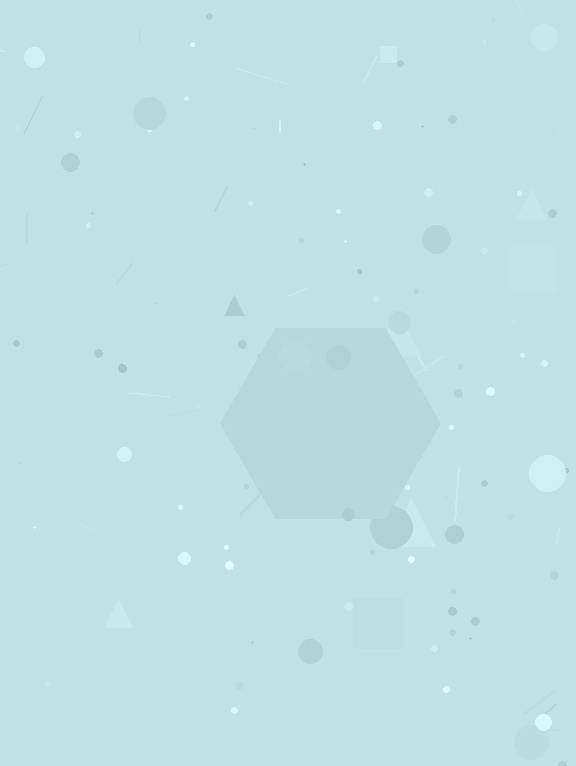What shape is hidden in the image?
A hexagon is hidden in the image.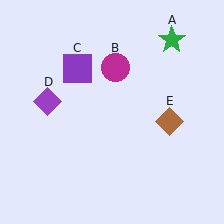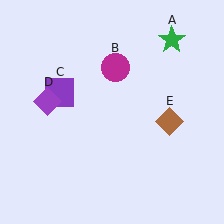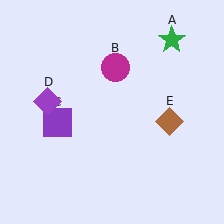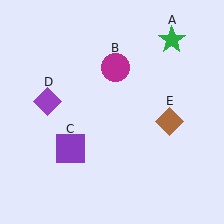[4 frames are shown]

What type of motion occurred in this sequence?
The purple square (object C) rotated counterclockwise around the center of the scene.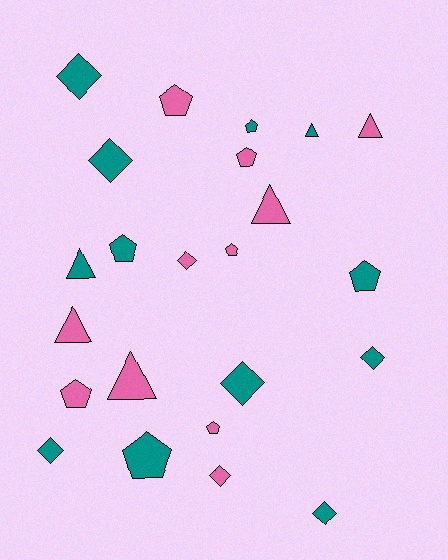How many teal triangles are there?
There are 2 teal triangles.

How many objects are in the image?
There are 23 objects.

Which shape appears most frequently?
Pentagon, with 9 objects.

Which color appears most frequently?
Teal, with 12 objects.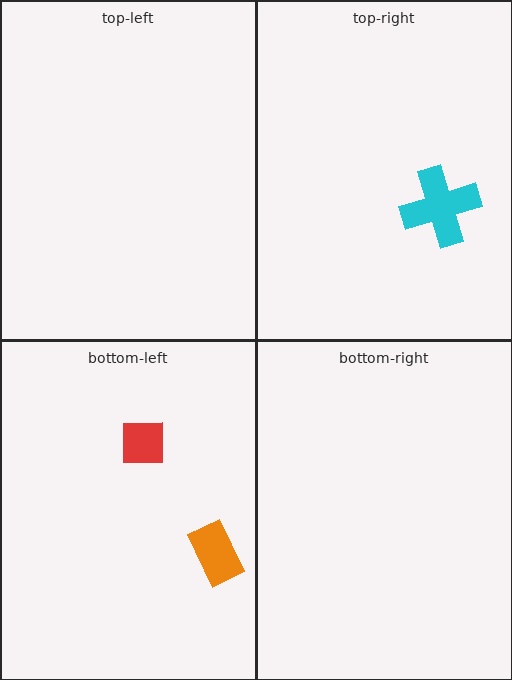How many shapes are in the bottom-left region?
2.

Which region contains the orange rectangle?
The bottom-left region.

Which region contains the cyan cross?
The top-right region.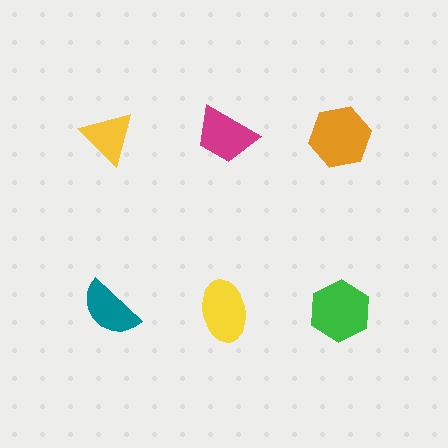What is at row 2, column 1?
A teal semicircle.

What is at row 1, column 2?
A magenta trapezoid.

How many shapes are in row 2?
3 shapes.